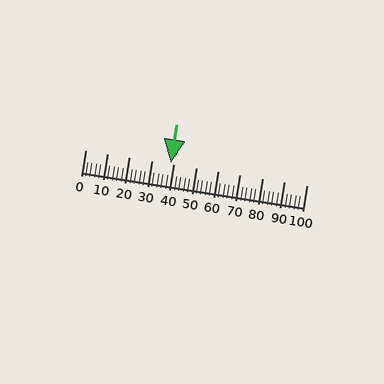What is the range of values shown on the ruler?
The ruler shows values from 0 to 100.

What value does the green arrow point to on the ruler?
The green arrow points to approximately 39.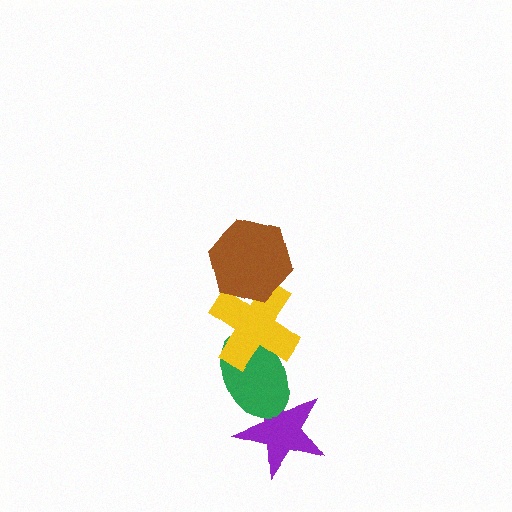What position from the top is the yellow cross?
The yellow cross is 2nd from the top.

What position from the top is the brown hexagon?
The brown hexagon is 1st from the top.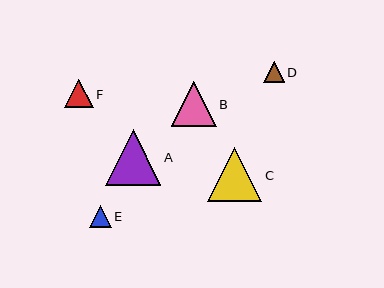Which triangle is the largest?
Triangle A is the largest with a size of approximately 55 pixels.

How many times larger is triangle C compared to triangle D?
Triangle C is approximately 2.6 times the size of triangle D.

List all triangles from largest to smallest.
From largest to smallest: A, C, B, F, E, D.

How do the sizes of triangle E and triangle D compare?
Triangle E and triangle D are approximately the same size.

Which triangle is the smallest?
Triangle D is the smallest with a size of approximately 21 pixels.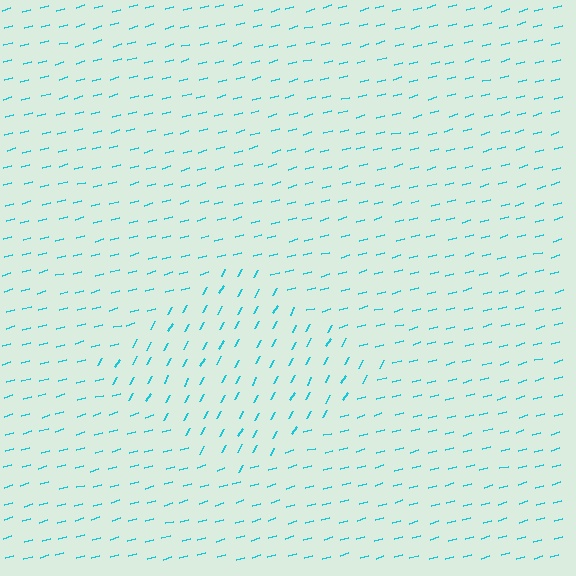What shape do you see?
I see a diamond.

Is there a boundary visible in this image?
Yes, there is a texture boundary formed by a change in line orientation.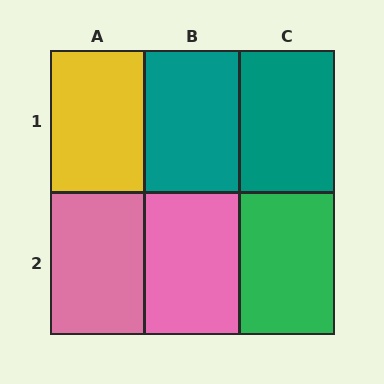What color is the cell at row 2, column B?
Pink.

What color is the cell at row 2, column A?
Pink.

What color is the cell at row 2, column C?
Green.